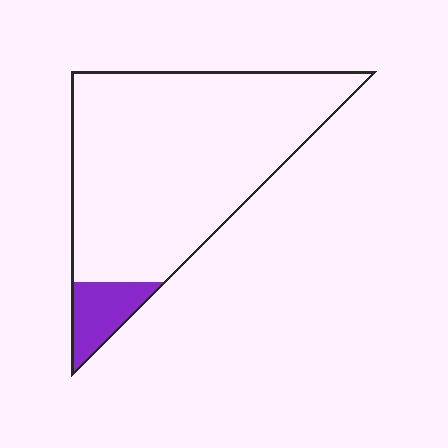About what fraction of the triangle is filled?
About one tenth (1/10).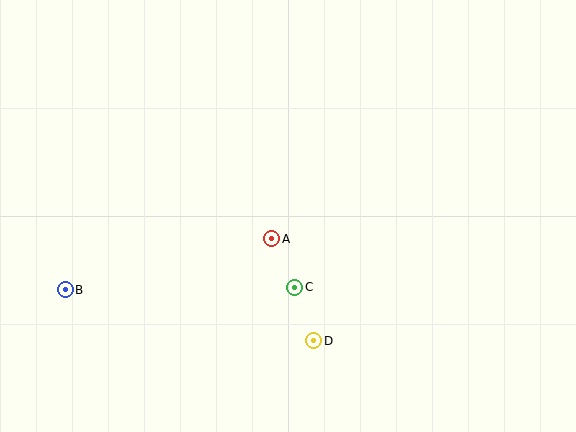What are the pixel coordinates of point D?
Point D is at (314, 341).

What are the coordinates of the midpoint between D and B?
The midpoint between D and B is at (190, 315).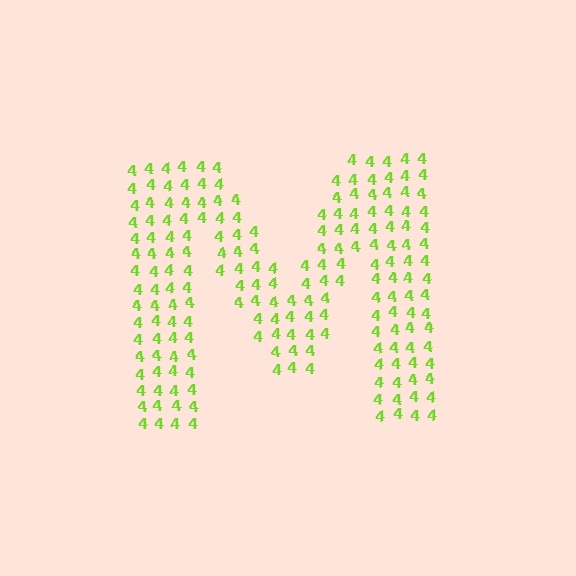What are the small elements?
The small elements are digit 4's.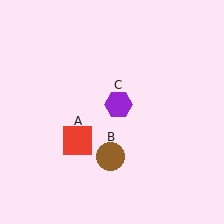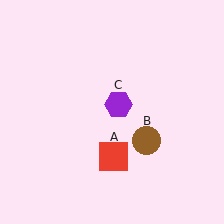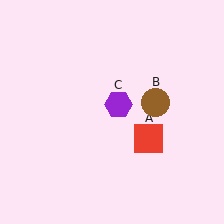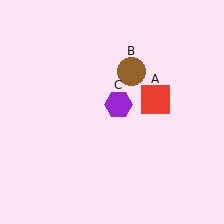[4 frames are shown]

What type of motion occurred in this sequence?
The red square (object A), brown circle (object B) rotated counterclockwise around the center of the scene.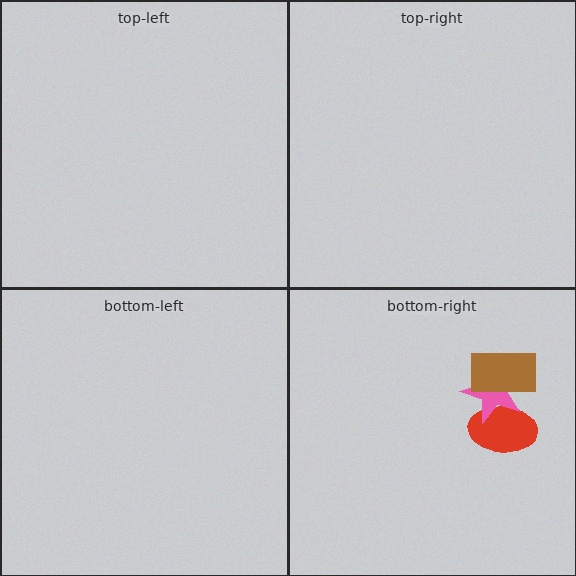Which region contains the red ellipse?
The bottom-right region.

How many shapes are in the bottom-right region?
3.